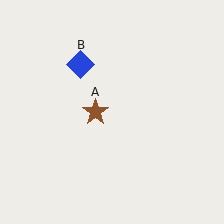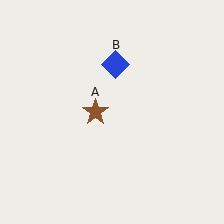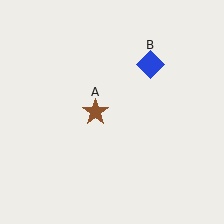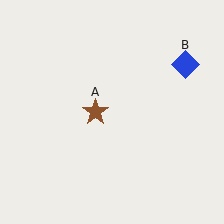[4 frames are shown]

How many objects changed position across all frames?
1 object changed position: blue diamond (object B).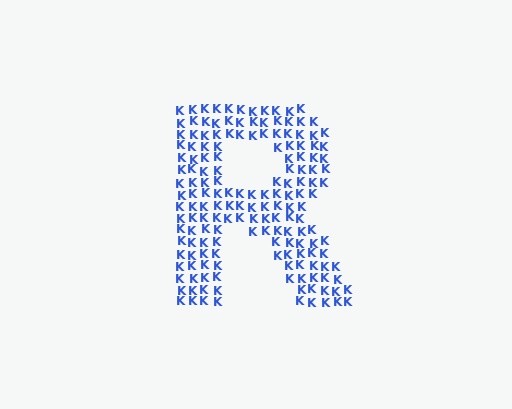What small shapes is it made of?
It is made of small letter K's.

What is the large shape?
The large shape is the letter R.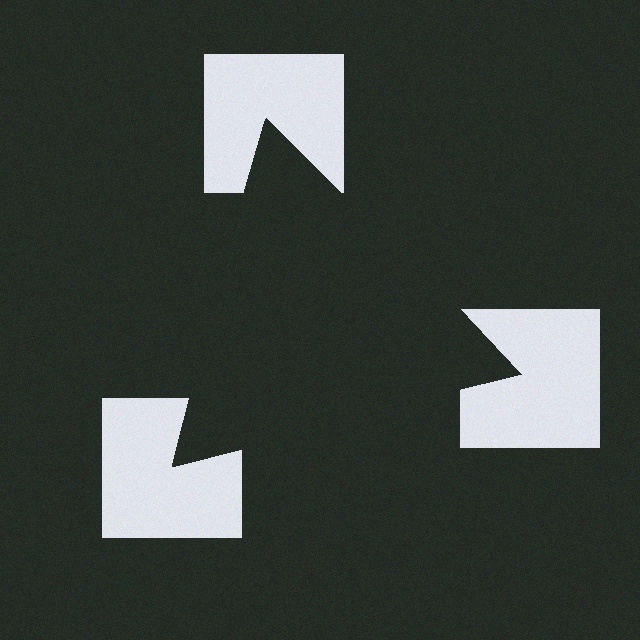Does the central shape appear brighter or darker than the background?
It typically appears slightly darker than the background, even though no actual brightness change is drawn.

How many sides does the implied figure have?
3 sides.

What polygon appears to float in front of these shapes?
An illusory triangle — its edges are inferred from the aligned wedge cuts in the notched squares, not physically drawn.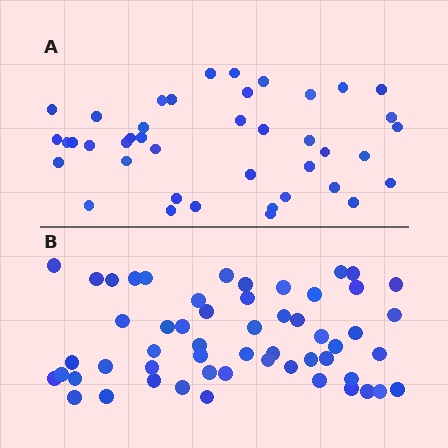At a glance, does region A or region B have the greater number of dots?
Region B (the bottom region) has more dots.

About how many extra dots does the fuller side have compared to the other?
Region B has approximately 15 more dots than region A.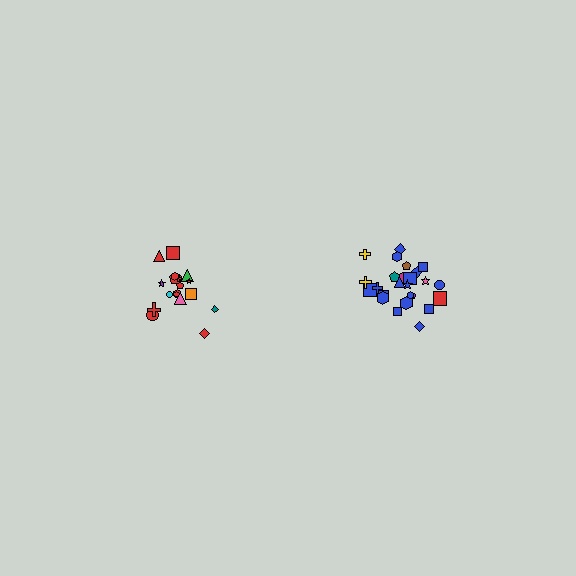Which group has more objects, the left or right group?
The right group.